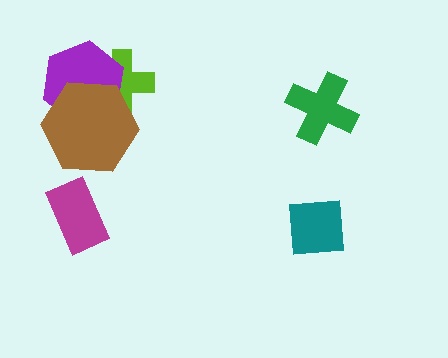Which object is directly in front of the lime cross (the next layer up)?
The purple hexagon is directly in front of the lime cross.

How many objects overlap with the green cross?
0 objects overlap with the green cross.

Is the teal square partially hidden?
No, no other shape covers it.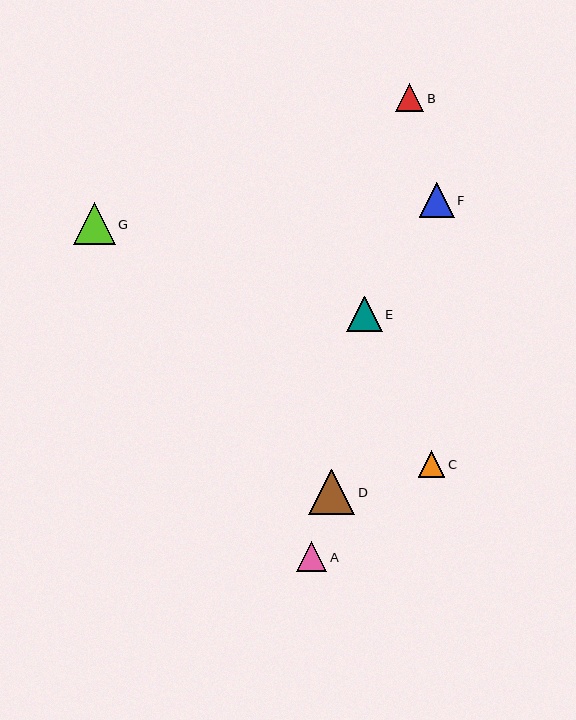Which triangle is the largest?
Triangle D is the largest with a size of approximately 46 pixels.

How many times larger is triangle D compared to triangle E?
Triangle D is approximately 1.3 times the size of triangle E.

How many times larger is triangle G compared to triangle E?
Triangle G is approximately 1.2 times the size of triangle E.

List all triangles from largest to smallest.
From largest to smallest: D, G, E, F, A, B, C.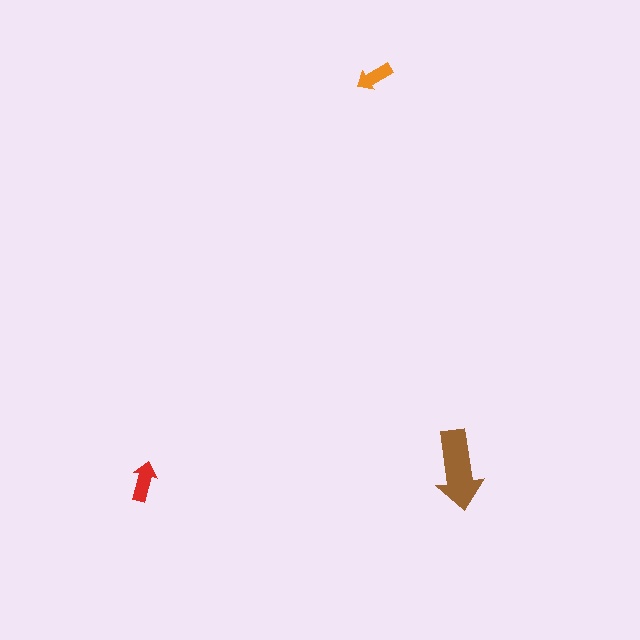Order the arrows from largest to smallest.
the brown one, the red one, the orange one.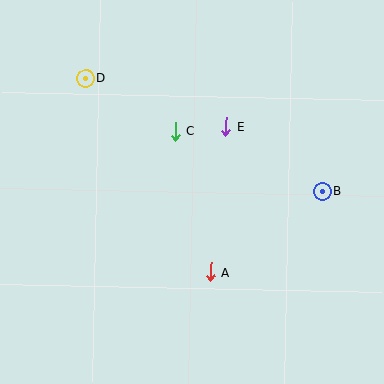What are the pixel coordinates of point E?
Point E is at (226, 126).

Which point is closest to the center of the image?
Point C at (175, 131) is closest to the center.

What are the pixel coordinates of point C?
Point C is at (175, 131).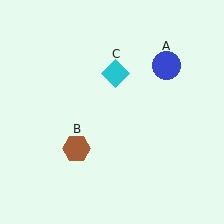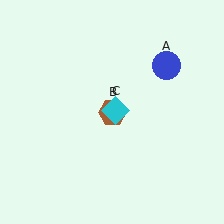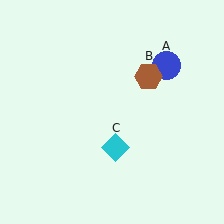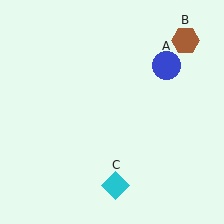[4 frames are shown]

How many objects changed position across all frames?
2 objects changed position: brown hexagon (object B), cyan diamond (object C).